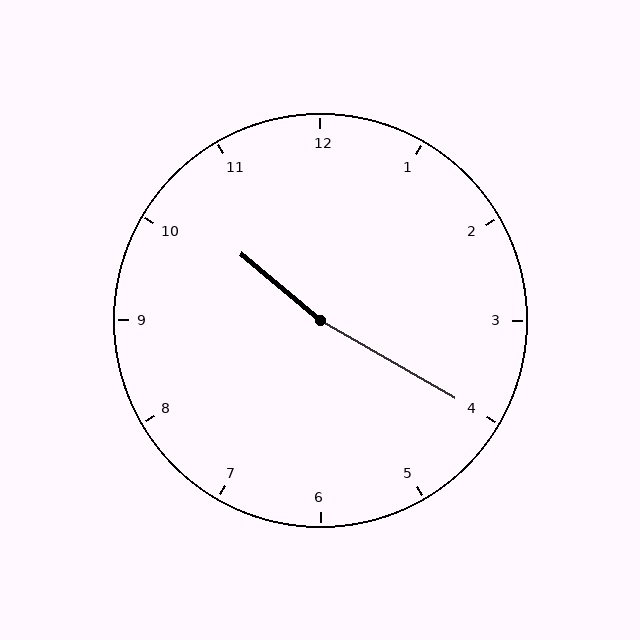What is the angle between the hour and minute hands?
Approximately 170 degrees.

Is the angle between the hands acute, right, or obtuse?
It is obtuse.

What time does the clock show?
10:20.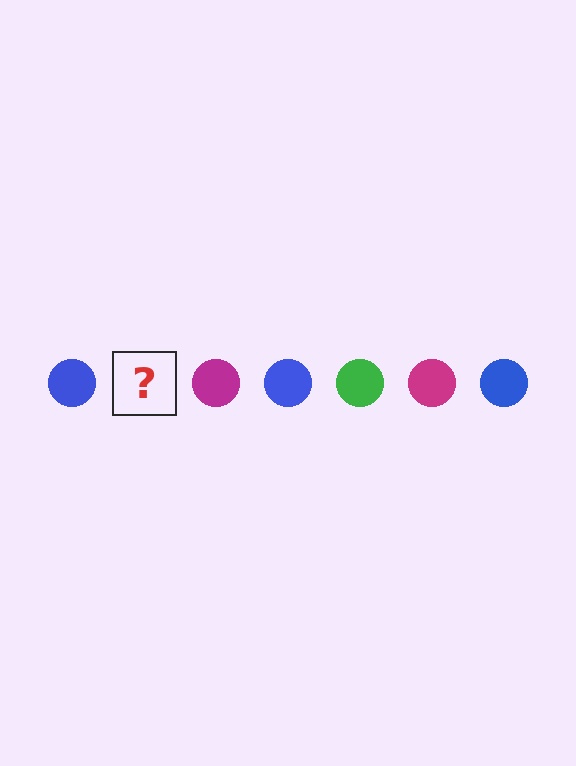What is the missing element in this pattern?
The missing element is a green circle.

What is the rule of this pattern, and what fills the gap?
The rule is that the pattern cycles through blue, green, magenta circles. The gap should be filled with a green circle.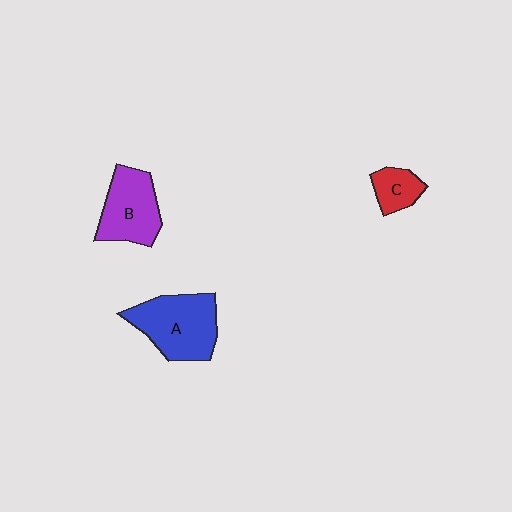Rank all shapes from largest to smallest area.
From largest to smallest: A (blue), B (purple), C (red).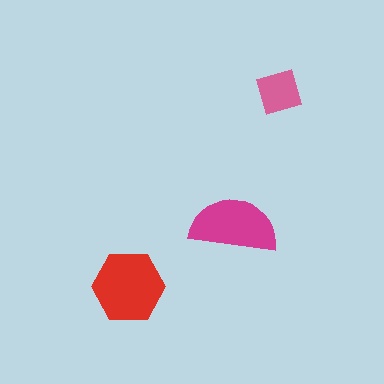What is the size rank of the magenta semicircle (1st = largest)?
2nd.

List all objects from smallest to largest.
The pink diamond, the magenta semicircle, the red hexagon.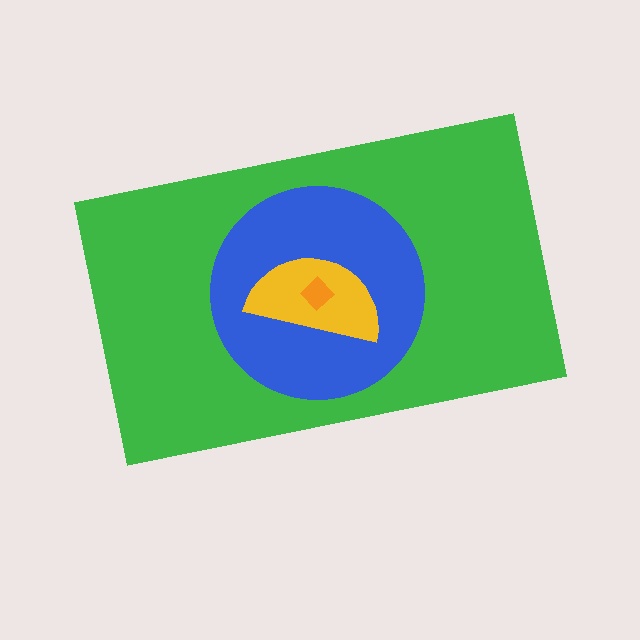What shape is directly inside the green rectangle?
The blue circle.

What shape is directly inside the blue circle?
The yellow semicircle.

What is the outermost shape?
The green rectangle.